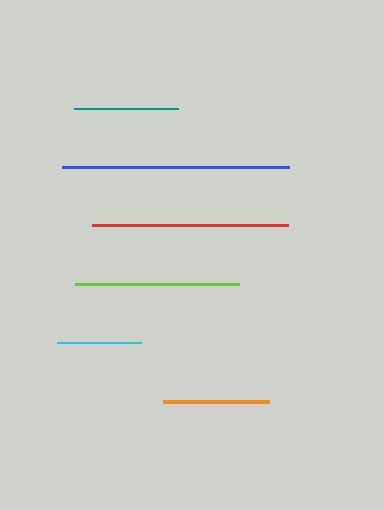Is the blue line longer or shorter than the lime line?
The blue line is longer than the lime line.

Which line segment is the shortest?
The cyan line is the shortest at approximately 84 pixels.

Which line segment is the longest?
The blue line is the longest at approximately 227 pixels.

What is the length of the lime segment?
The lime segment is approximately 164 pixels long.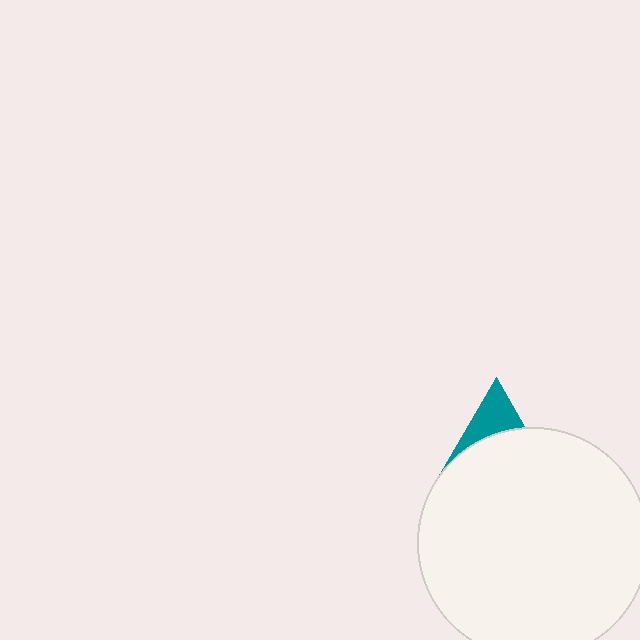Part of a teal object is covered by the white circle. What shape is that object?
It is a triangle.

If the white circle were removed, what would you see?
You would see the complete teal triangle.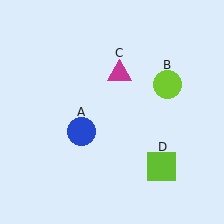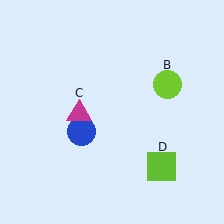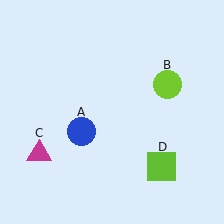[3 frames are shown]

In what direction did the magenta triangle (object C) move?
The magenta triangle (object C) moved down and to the left.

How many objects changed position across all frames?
1 object changed position: magenta triangle (object C).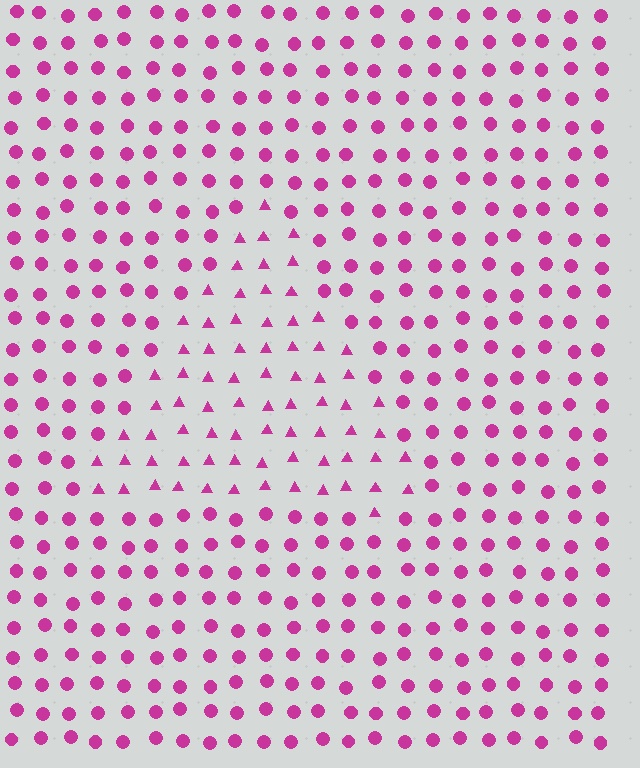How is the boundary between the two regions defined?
The boundary is defined by a change in element shape: triangles inside vs. circles outside. All elements share the same color and spacing.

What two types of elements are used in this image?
The image uses triangles inside the triangle region and circles outside it.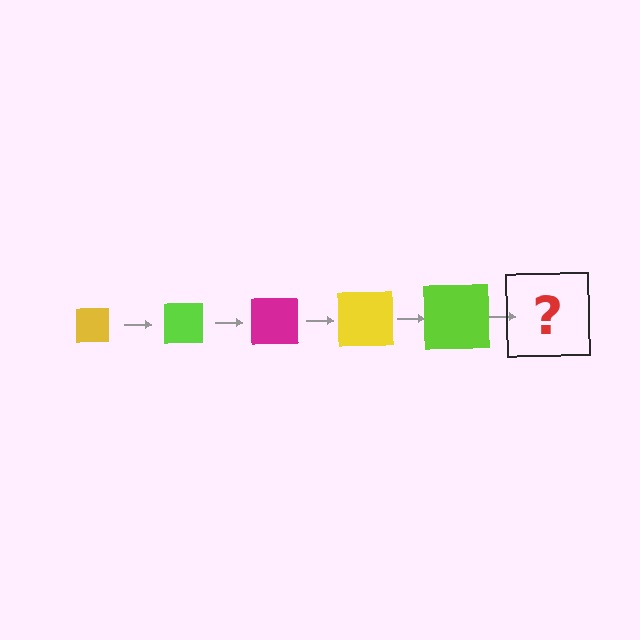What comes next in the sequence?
The next element should be a magenta square, larger than the previous one.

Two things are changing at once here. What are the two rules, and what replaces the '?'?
The two rules are that the square grows larger each step and the color cycles through yellow, lime, and magenta. The '?' should be a magenta square, larger than the previous one.